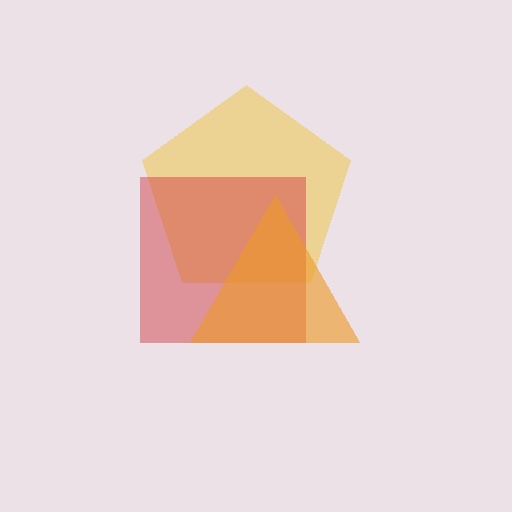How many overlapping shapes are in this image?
There are 3 overlapping shapes in the image.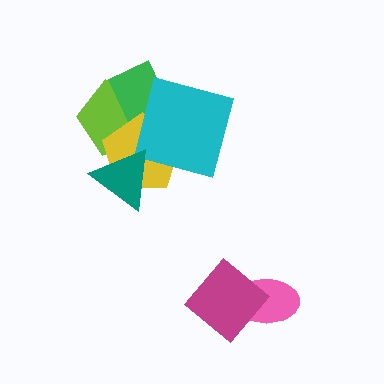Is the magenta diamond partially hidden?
No, no other shape covers it.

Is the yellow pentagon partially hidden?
Yes, it is partially covered by another shape.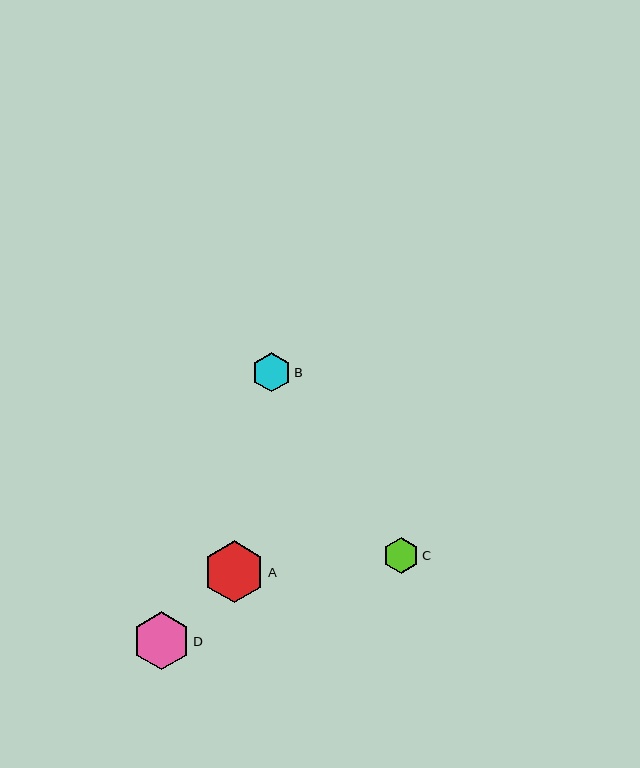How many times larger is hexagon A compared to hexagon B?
Hexagon A is approximately 1.6 times the size of hexagon B.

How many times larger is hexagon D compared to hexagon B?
Hexagon D is approximately 1.5 times the size of hexagon B.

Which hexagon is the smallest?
Hexagon C is the smallest with a size of approximately 36 pixels.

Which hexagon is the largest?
Hexagon A is the largest with a size of approximately 62 pixels.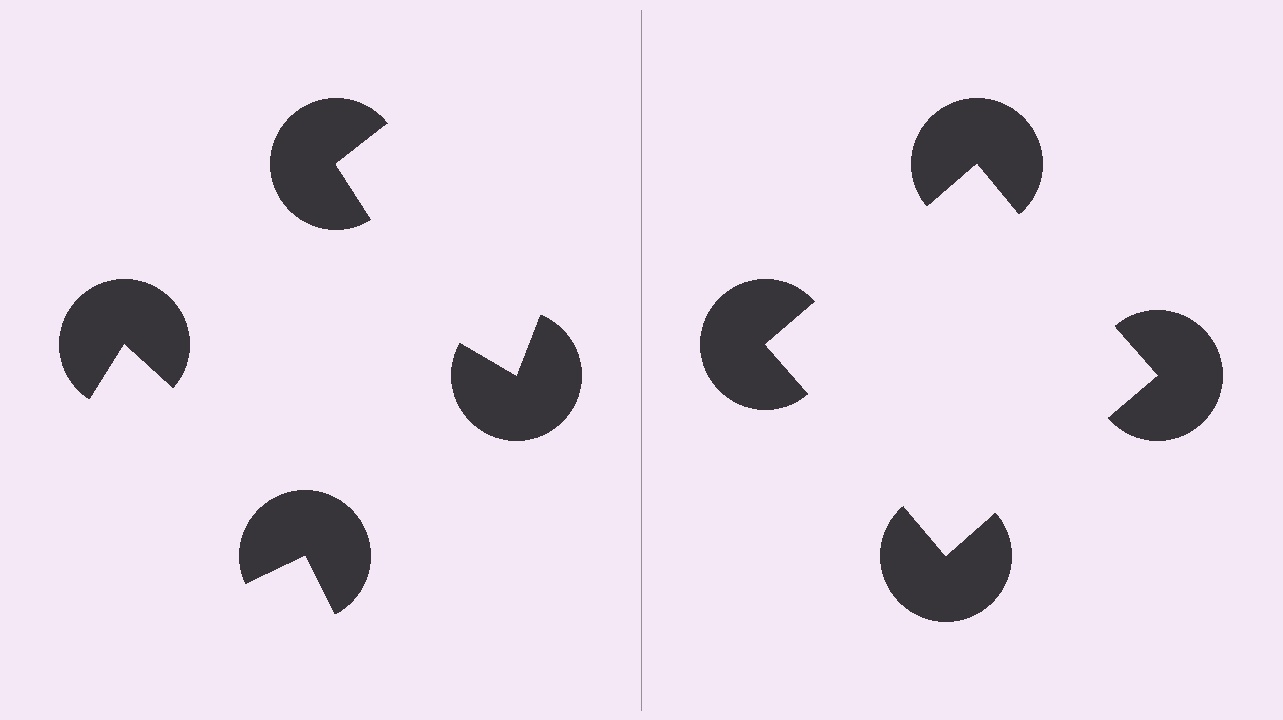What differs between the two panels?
The pac-man discs are positioned identically on both sides; only the wedge orientations differ. On the right they align to a square; on the left they are misaligned.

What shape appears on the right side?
An illusory square.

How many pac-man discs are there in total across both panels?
8 — 4 on each side.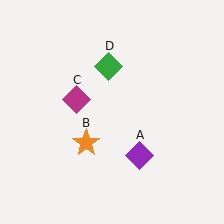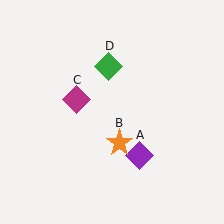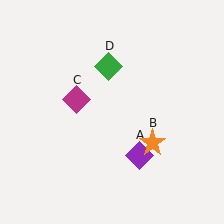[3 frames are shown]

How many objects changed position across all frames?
1 object changed position: orange star (object B).